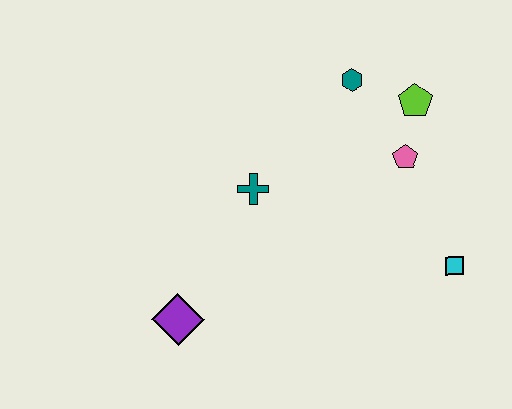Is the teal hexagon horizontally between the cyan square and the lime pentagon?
No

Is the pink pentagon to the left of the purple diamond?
No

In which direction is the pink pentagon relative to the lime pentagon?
The pink pentagon is below the lime pentagon.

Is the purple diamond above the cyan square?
No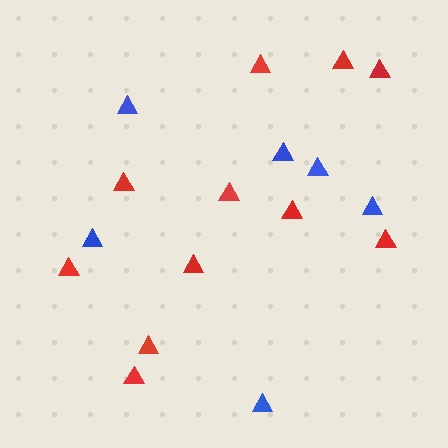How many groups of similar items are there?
There are 2 groups: one group of red triangles (11) and one group of blue triangles (6).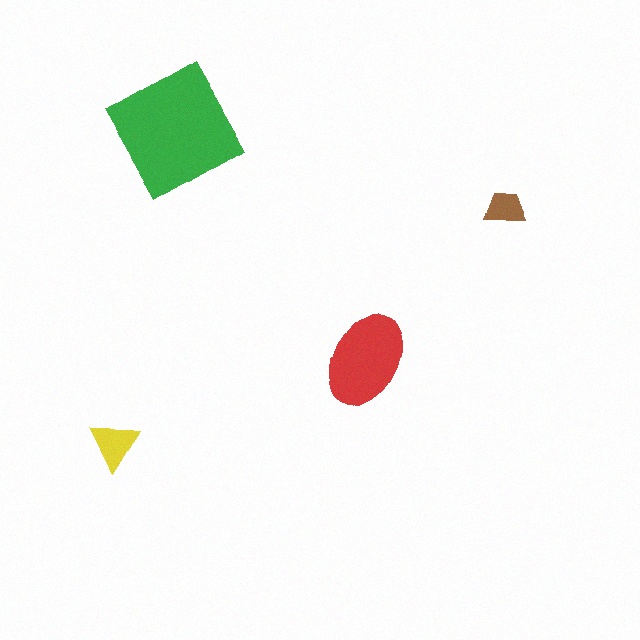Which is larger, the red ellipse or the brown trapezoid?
The red ellipse.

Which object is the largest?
The green square.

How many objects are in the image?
There are 4 objects in the image.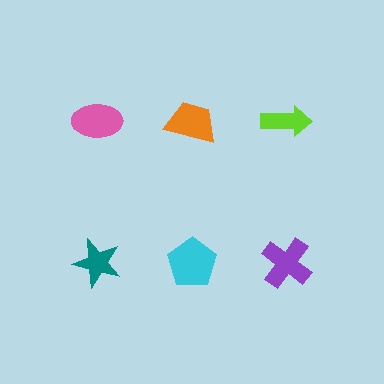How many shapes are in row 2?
3 shapes.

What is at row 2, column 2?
A cyan pentagon.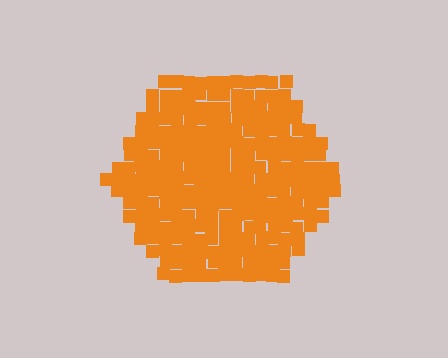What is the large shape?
The large shape is a hexagon.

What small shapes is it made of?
It is made of small squares.